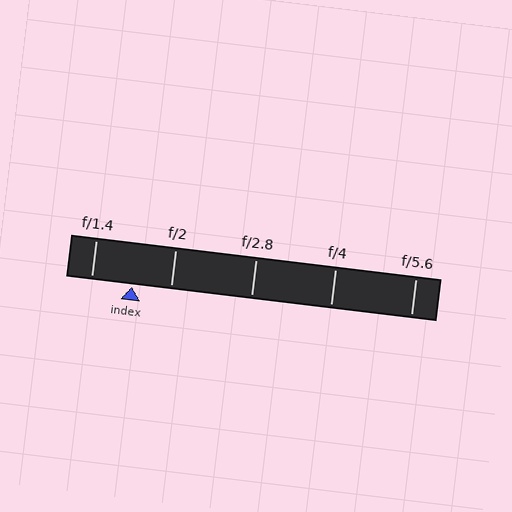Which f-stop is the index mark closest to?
The index mark is closest to f/2.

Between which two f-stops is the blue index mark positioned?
The index mark is between f/1.4 and f/2.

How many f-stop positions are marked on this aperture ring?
There are 5 f-stop positions marked.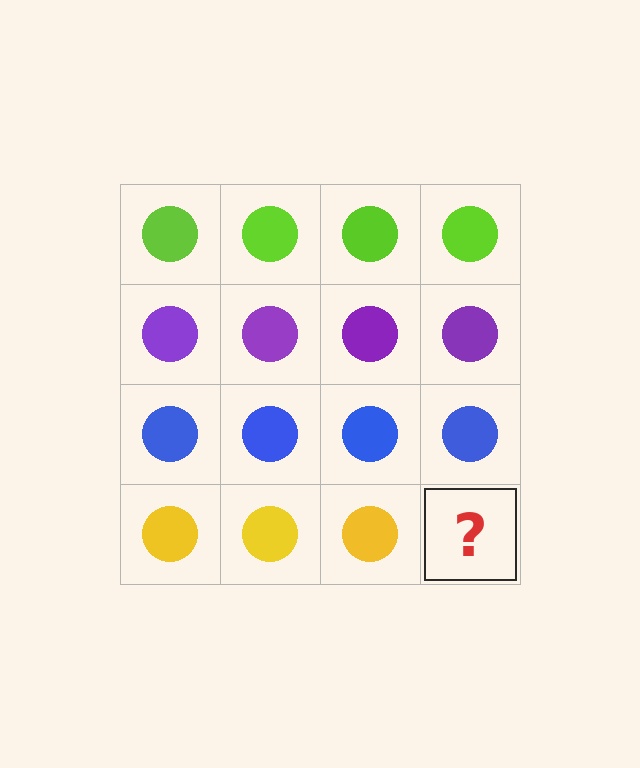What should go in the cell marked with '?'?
The missing cell should contain a yellow circle.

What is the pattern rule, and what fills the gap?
The rule is that each row has a consistent color. The gap should be filled with a yellow circle.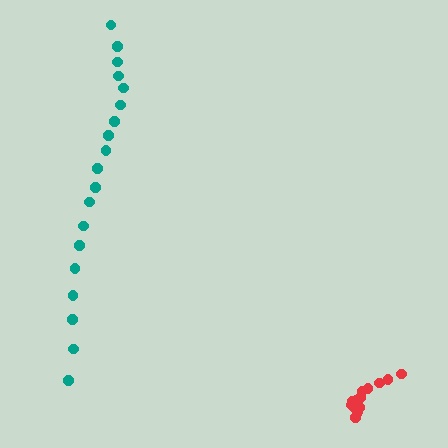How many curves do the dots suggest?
There are 2 distinct paths.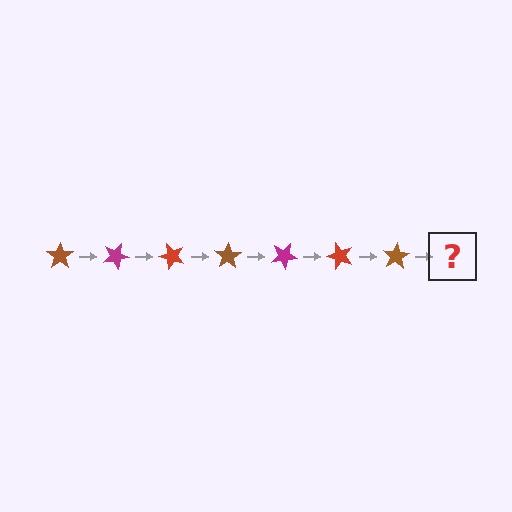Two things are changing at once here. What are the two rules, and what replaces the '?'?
The two rules are that it rotates 25 degrees each step and the color cycles through brown, magenta, and red. The '?' should be a magenta star, rotated 175 degrees from the start.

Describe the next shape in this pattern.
It should be a magenta star, rotated 175 degrees from the start.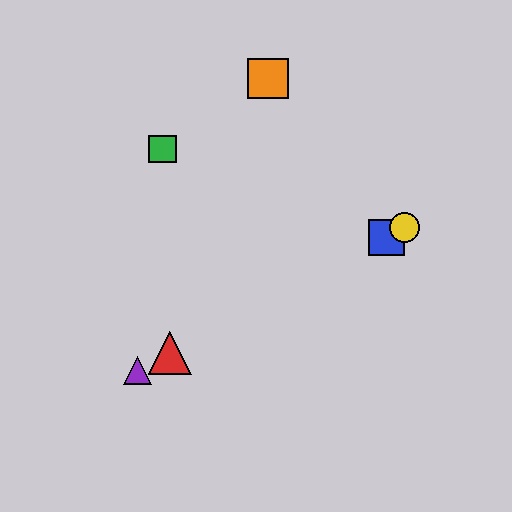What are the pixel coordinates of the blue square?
The blue square is at (386, 237).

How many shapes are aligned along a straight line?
4 shapes (the red triangle, the blue square, the yellow circle, the purple triangle) are aligned along a straight line.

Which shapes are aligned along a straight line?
The red triangle, the blue square, the yellow circle, the purple triangle are aligned along a straight line.